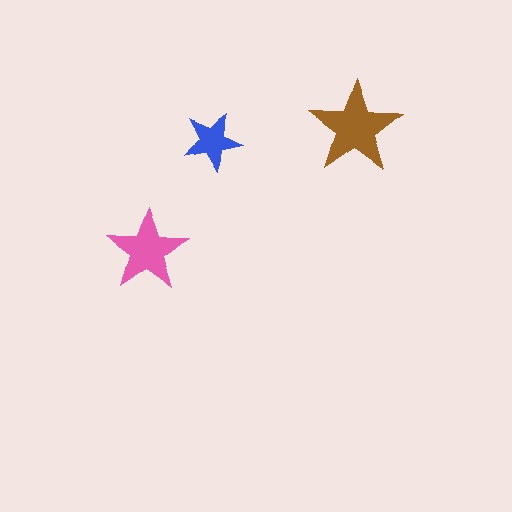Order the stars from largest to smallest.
the brown one, the pink one, the blue one.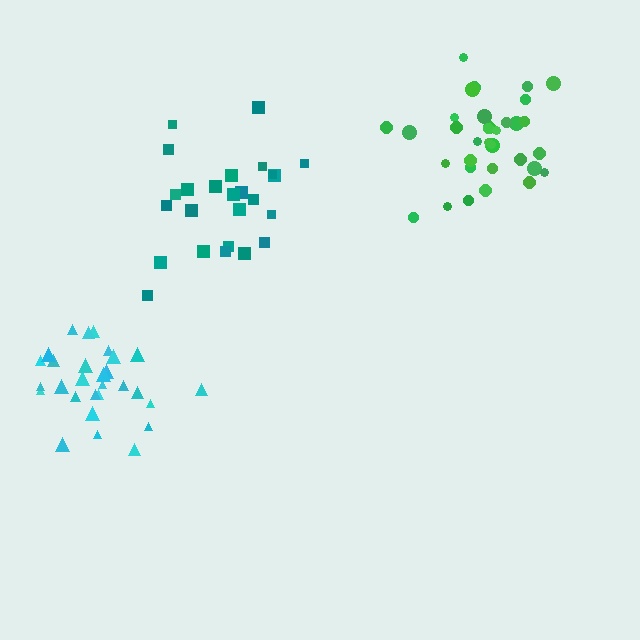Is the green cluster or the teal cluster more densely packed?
Green.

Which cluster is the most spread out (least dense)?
Teal.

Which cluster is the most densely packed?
Green.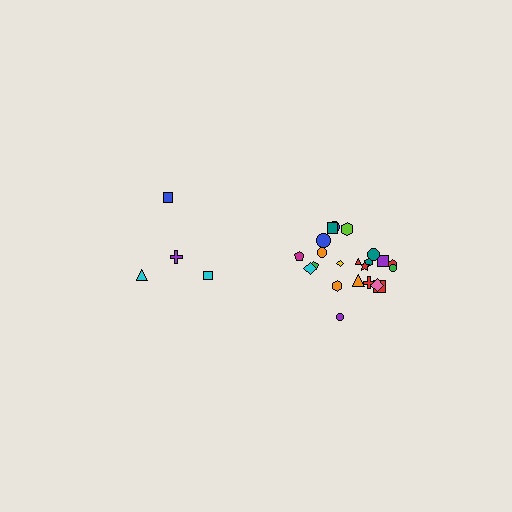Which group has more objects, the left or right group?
The right group.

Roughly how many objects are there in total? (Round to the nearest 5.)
Roughly 25 objects in total.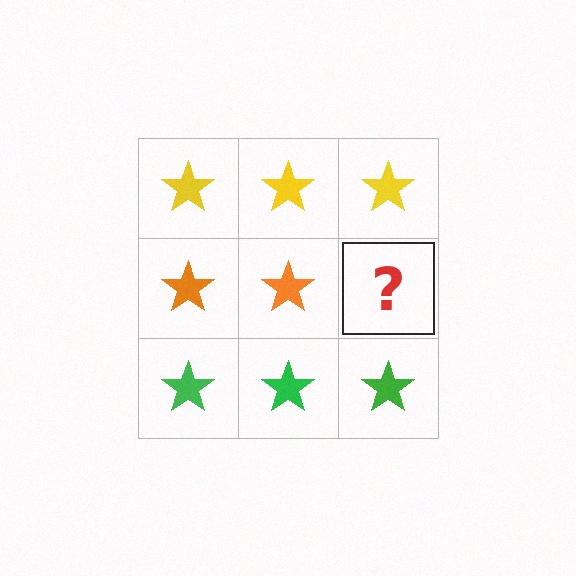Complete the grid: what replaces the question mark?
The question mark should be replaced with an orange star.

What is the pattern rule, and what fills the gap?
The rule is that each row has a consistent color. The gap should be filled with an orange star.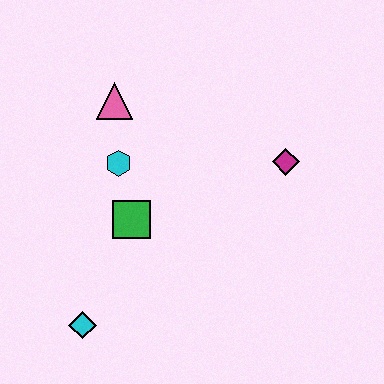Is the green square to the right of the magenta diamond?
No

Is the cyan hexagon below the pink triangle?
Yes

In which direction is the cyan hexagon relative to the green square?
The cyan hexagon is above the green square.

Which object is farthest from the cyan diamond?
The magenta diamond is farthest from the cyan diamond.